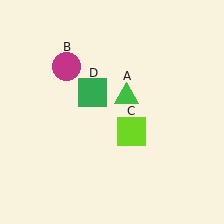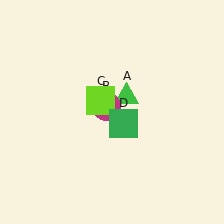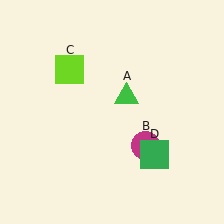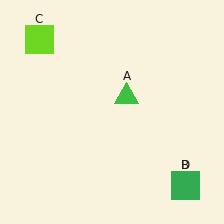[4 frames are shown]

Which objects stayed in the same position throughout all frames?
Green triangle (object A) remained stationary.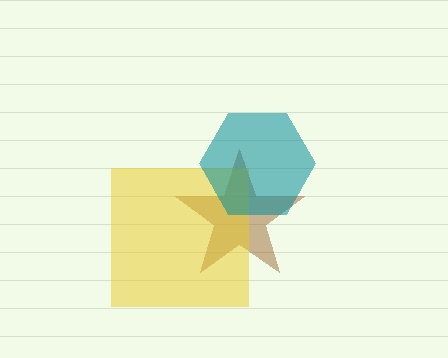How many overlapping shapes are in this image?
There are 3 overlapping shapes in the image.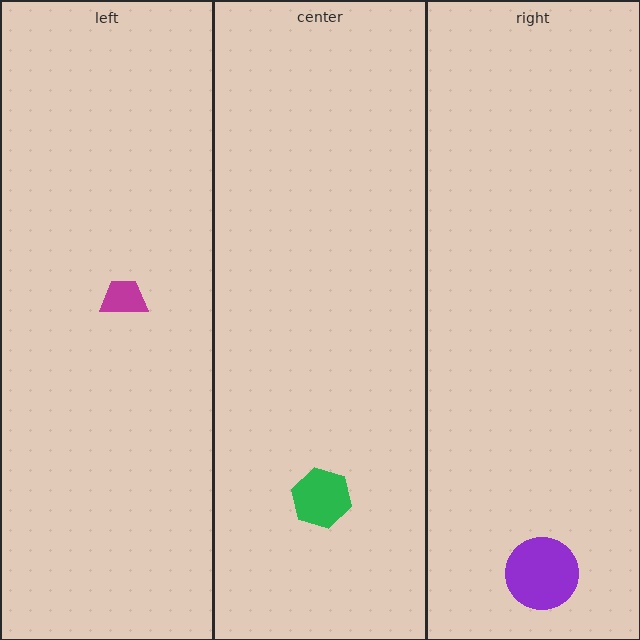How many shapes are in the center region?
1.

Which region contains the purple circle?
The right region.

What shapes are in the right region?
The purple circle.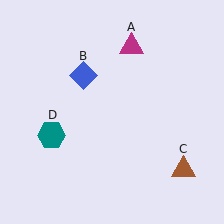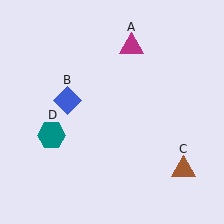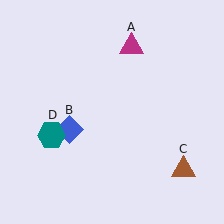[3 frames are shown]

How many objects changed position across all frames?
1 object changed position: blue diamond (object B).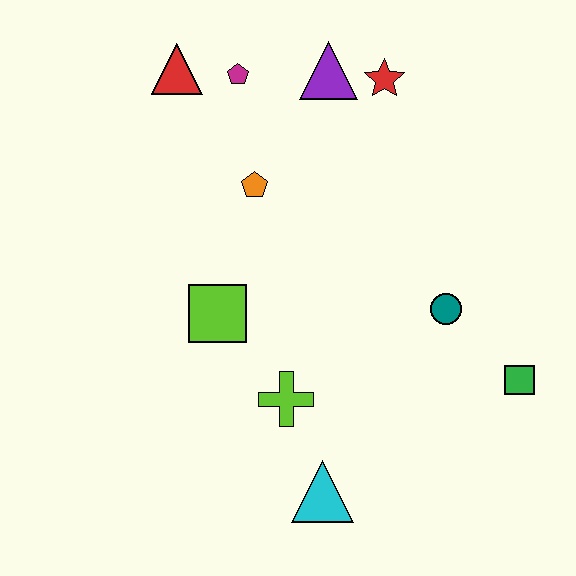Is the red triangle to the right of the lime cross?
No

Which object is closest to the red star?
The purple triangle is closest to the red star.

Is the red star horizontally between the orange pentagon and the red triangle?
No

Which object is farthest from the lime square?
The green square is farthest from the lime square.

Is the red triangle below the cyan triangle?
No